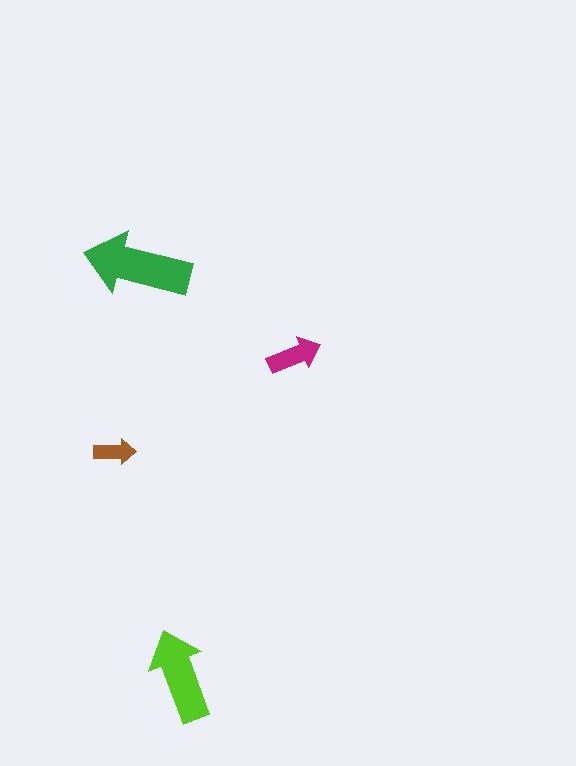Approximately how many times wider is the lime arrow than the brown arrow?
About 2 times wider.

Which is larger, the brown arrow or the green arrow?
The green one.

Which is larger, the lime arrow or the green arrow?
The green one.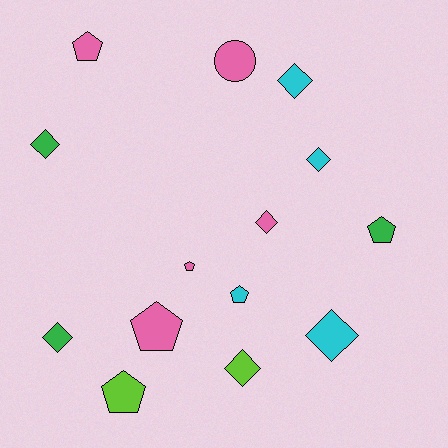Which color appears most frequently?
Pink, with 5 objects.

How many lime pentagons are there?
There is 1 lime pentagon.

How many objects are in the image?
There are 14 objects.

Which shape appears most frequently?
Diamond, with 7 objects.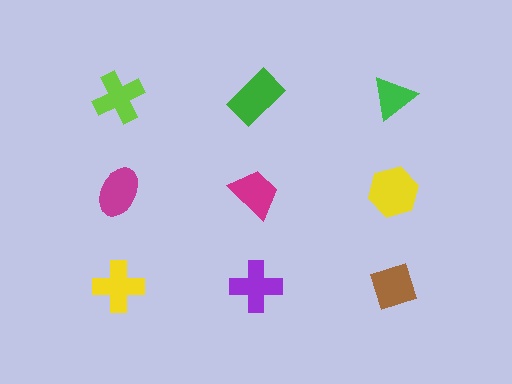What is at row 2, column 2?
A magenta trapezoid.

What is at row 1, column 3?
A green triangle.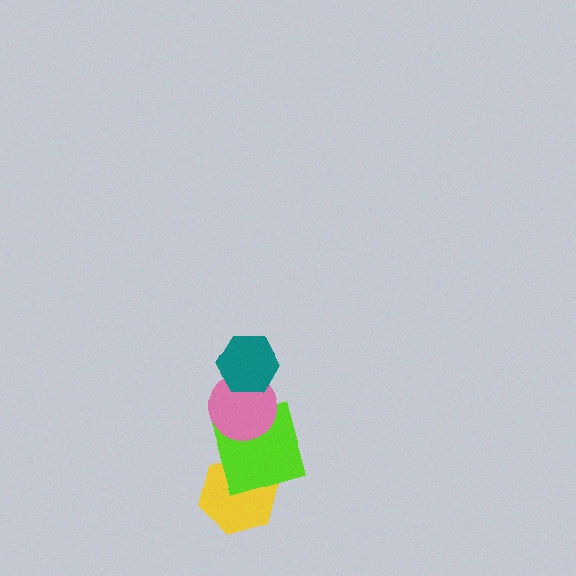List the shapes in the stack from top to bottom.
From top to bottom: the teal hexagon, the pink circle, the lime square, the yellow hexagon.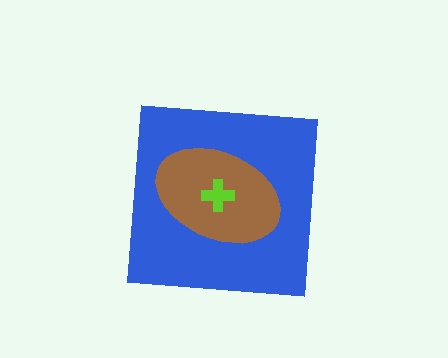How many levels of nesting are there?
3.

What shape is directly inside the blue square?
The brown ellipse.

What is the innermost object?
The lime cross.